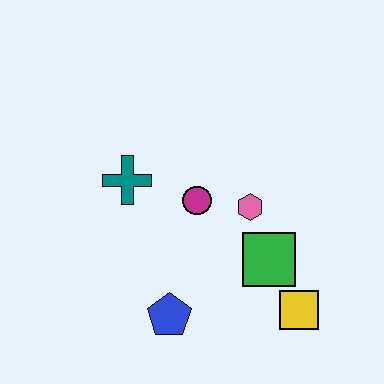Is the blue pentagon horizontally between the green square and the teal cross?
Yes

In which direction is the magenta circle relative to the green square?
The magenta circle is to the left of the green square.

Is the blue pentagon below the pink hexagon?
Yes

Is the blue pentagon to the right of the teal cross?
Yes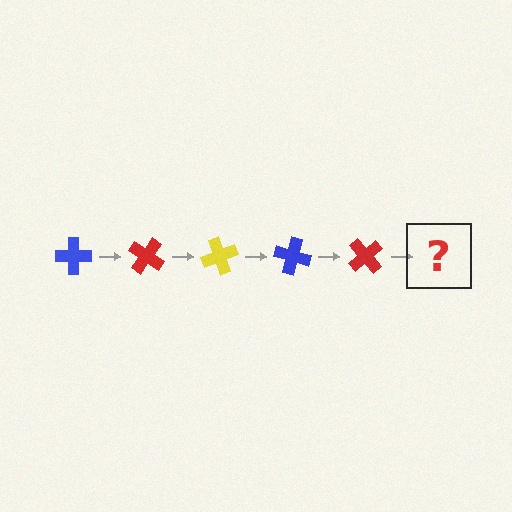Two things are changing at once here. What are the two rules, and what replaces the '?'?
The two rules are that it rotates 35 degrees each step and the color cycles through blue, red, and yellow. The '?' should be a yellow cross, rotated 175 degrees from the start.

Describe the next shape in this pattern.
It should be a yellow cross, rotated 175 degrees from the start.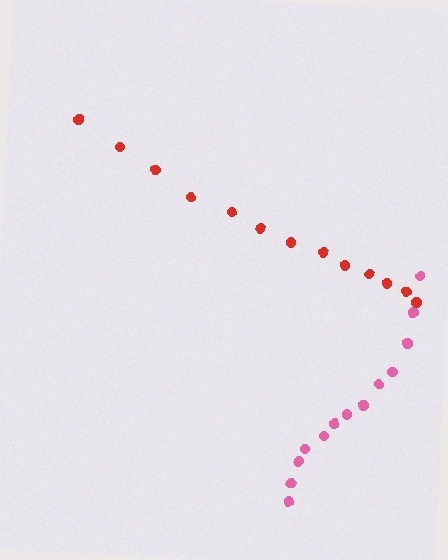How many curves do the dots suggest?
There are 2 distinct paths.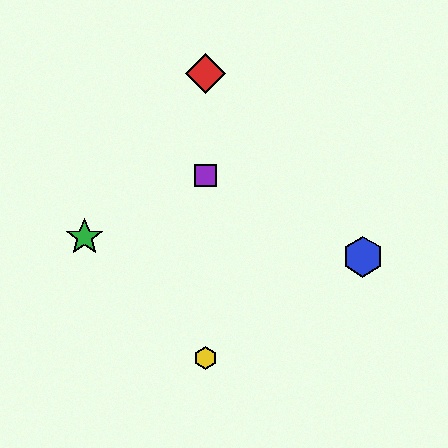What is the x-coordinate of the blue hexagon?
The blue hexagon is at x≈363.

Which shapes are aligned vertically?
The red diamond, the yellow hexagon, the purple square are aligned vertically.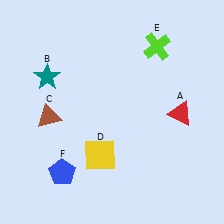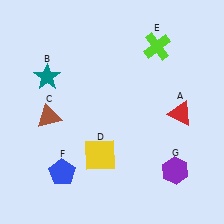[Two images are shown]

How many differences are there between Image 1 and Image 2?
There is 1 difference between the two images.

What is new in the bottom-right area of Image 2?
A purple hexagon (G) was added in the bottom-right area of Image 2.